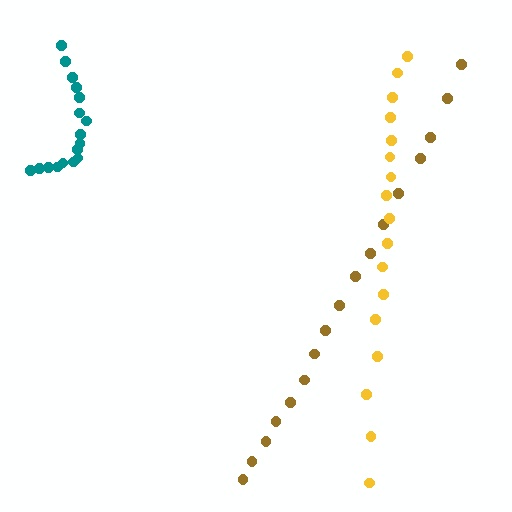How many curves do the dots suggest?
There are 3 distinct paths.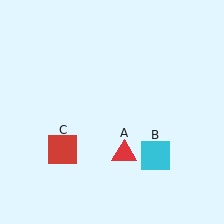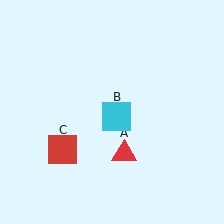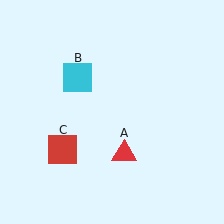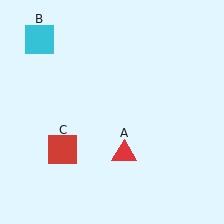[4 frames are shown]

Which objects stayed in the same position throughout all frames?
Red triangle (object A) and red square (object C) remained stationary.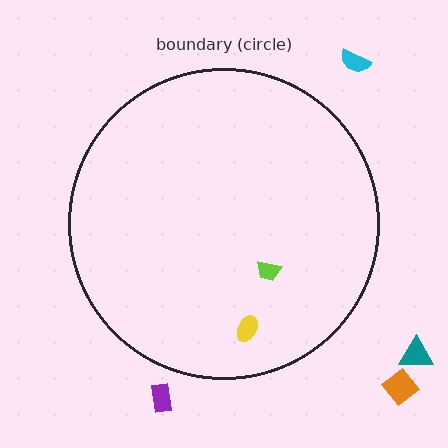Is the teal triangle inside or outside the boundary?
Outside.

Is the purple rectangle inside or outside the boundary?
Outside.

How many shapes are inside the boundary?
2 inside, 4 outside.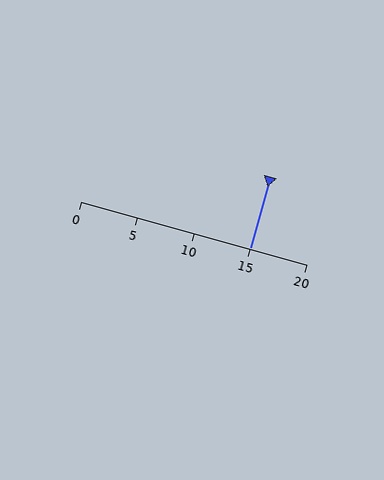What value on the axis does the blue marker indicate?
The marker indicates approximately 15.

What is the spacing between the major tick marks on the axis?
The major ticks are spaced 5 apart.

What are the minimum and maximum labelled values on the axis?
The axis runs from 0 to 20.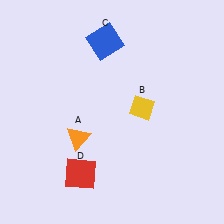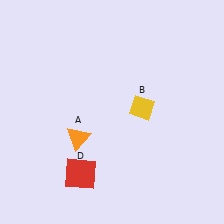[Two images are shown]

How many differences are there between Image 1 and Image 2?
There is 1 difference between the two images.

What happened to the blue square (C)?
The blue square (C) was removed in Image 2. It was in the top-left area of Image 1.